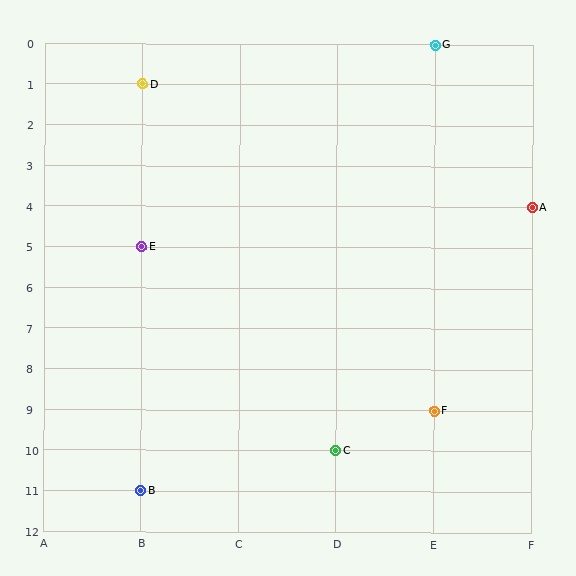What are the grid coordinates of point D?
Point D is at grid coordinates (B, 1).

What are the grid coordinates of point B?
Point B is at grid coordinates (B, 11).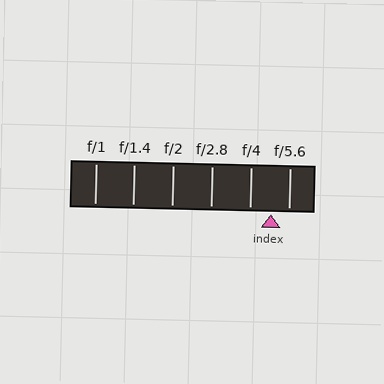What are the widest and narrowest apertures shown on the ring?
The widest aperture shown is f/1 and the narrowest is f/5.6.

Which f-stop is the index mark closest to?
The index mark is closest to f/5.6.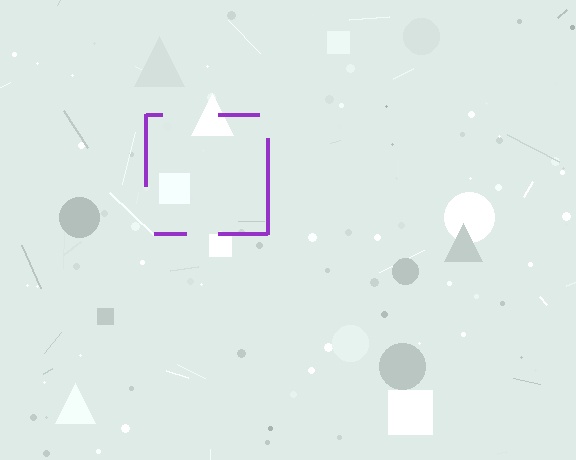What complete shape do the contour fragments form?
The contour fragments form a square.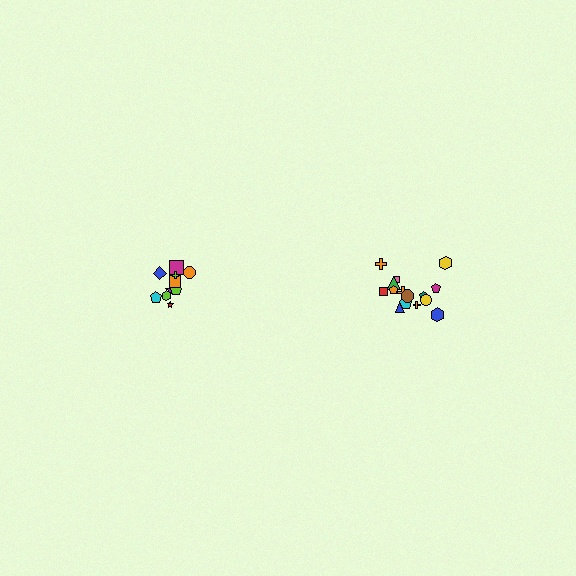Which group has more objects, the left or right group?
The right group.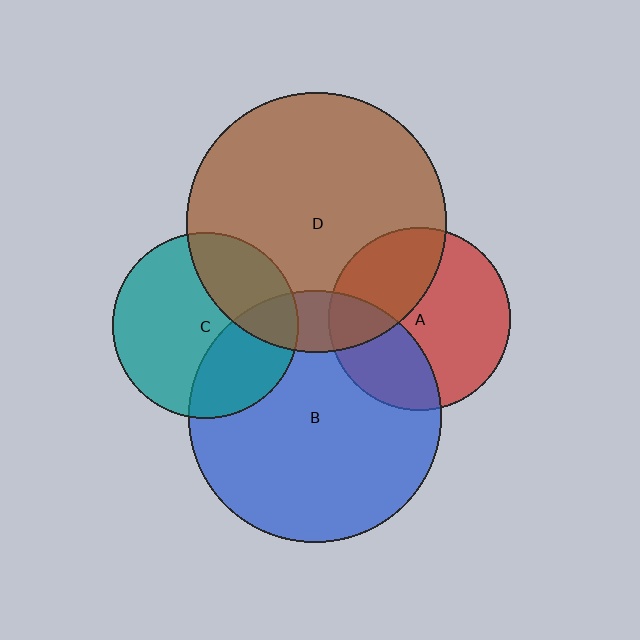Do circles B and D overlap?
Yes.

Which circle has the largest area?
Circle D (brown).